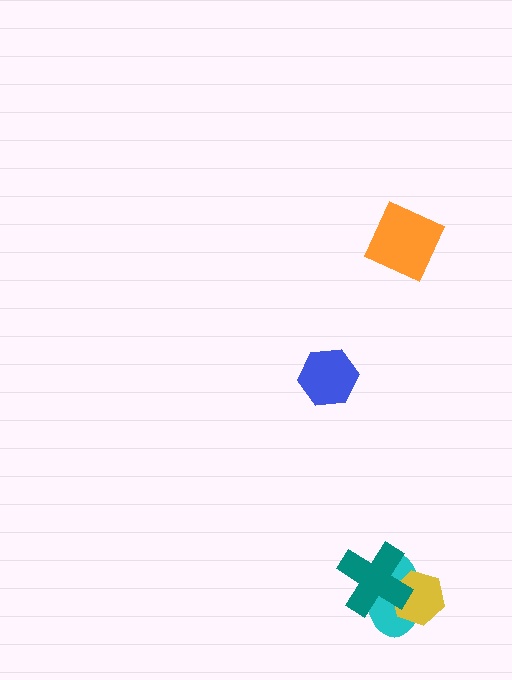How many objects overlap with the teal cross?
2 objects overlap with the teal cross.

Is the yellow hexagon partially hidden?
Yes, it is partially covered by another shape.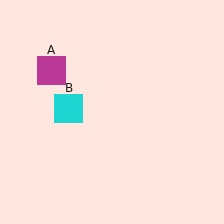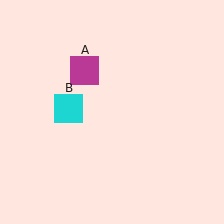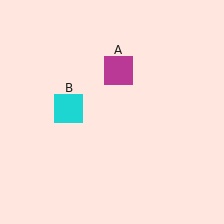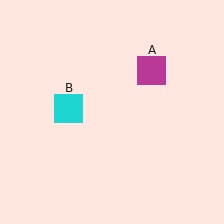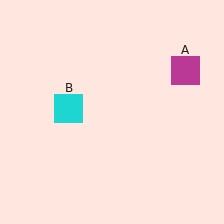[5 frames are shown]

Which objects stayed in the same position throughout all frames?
Cyan square (object B) remained stationary.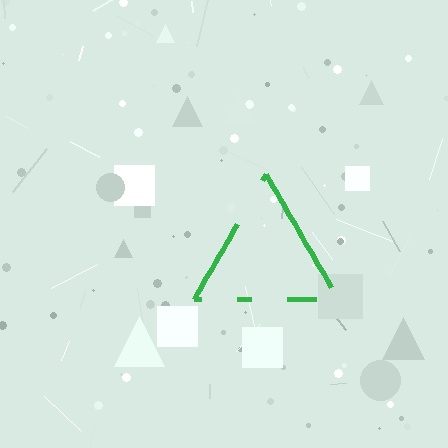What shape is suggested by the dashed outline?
The dashed outline suggests a triangle.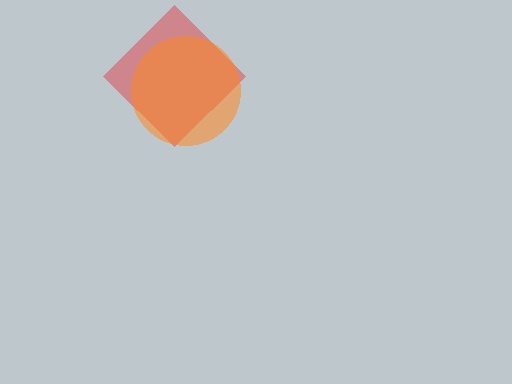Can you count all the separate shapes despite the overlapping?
Yes, there are 2 separate shapes.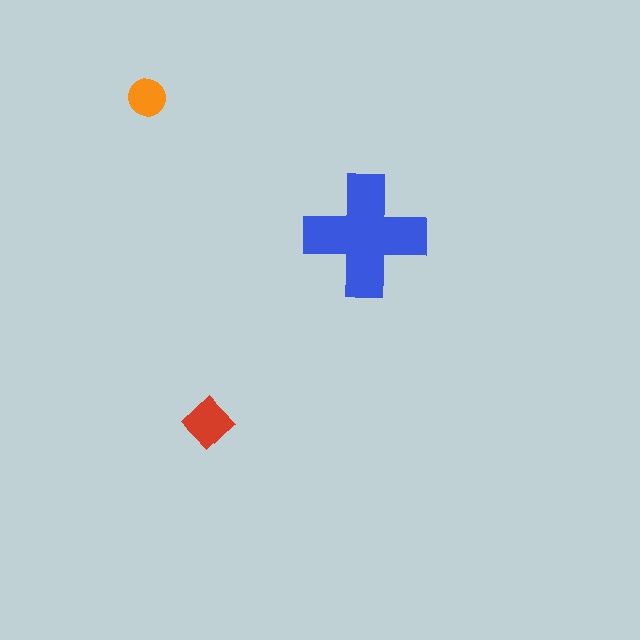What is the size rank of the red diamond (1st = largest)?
2nd.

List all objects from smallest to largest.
The orange circle, the red diamond, the blue cross.